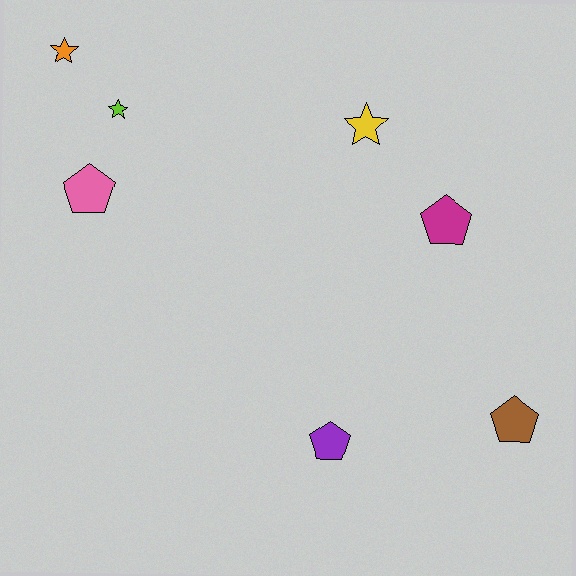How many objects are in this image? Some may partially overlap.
There are 7 objects.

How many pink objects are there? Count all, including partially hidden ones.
There is 1 pink object.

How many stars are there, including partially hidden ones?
There are 3 stars.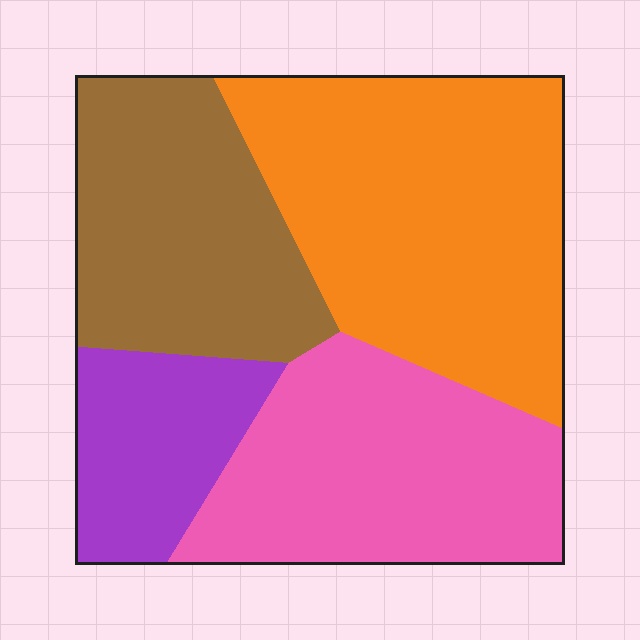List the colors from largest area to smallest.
From largest to smallest: orange, pink, brown, purple.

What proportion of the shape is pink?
Pink takes up about one quarter (1/4) of the shape.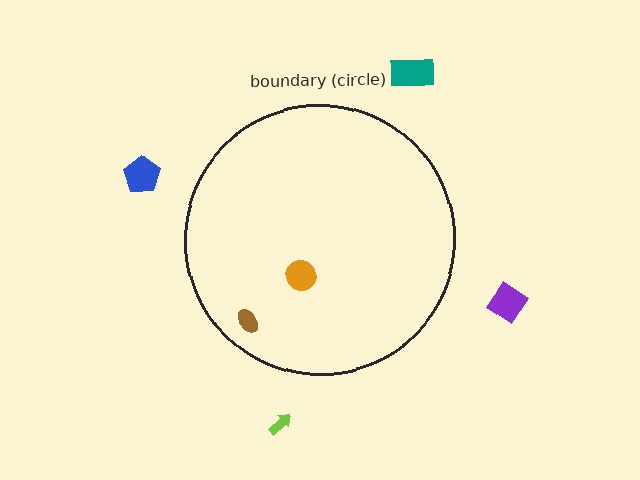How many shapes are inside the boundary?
2 inside, 4 outside.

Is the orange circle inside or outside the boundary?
Inside.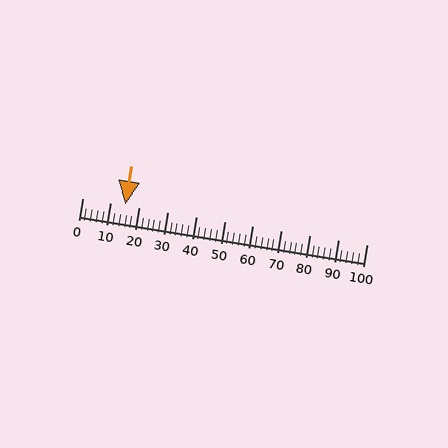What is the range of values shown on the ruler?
The ruler shows values from 0 to 100.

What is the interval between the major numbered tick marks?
The major tick marks are spaced 10 units apart.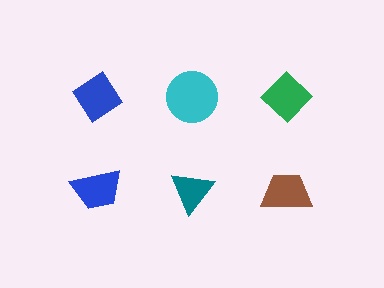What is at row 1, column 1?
A blue diamond.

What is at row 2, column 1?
A blue trapezoid.